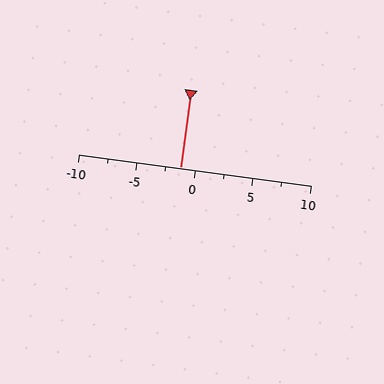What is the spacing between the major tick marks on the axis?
The major ticks are spaced 5 apart.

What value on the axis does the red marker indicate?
The marker indicates approximately -1.2.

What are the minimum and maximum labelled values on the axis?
The axis runs from -10 to 10.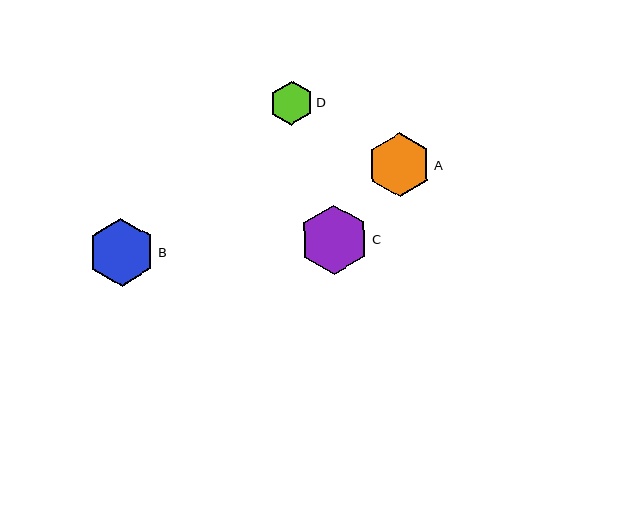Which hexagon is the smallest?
Hexagon D is the smallest with a size of approximately 44 pixels.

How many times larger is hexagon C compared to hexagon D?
Hexagon C is approximately 1.6 times the size of hexagon D.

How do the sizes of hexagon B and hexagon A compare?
Hexagon B and hexagon A are approximately the same size.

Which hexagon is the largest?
Hexagon C is the largest with a size of approximately 69 pixels.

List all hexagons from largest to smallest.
From largest to smallest: C, B, A, D.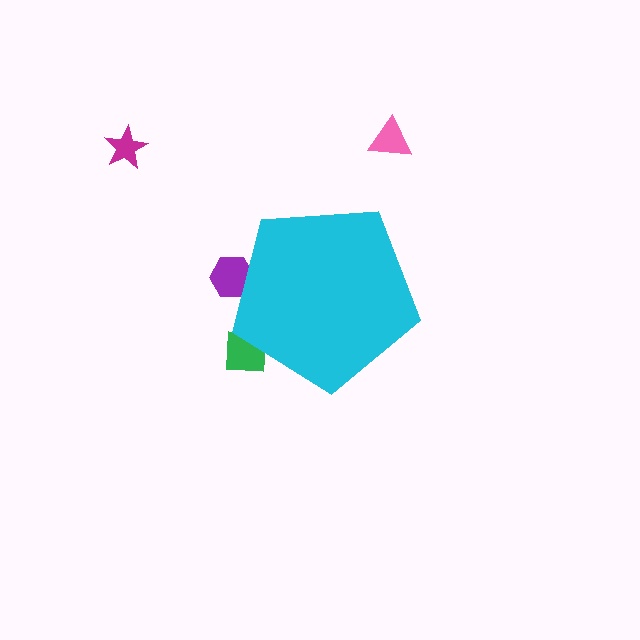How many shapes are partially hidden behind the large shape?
2 shapes are partially hidden.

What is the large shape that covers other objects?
A cyan pentagon.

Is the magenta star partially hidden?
No, the magenta star is fully visible.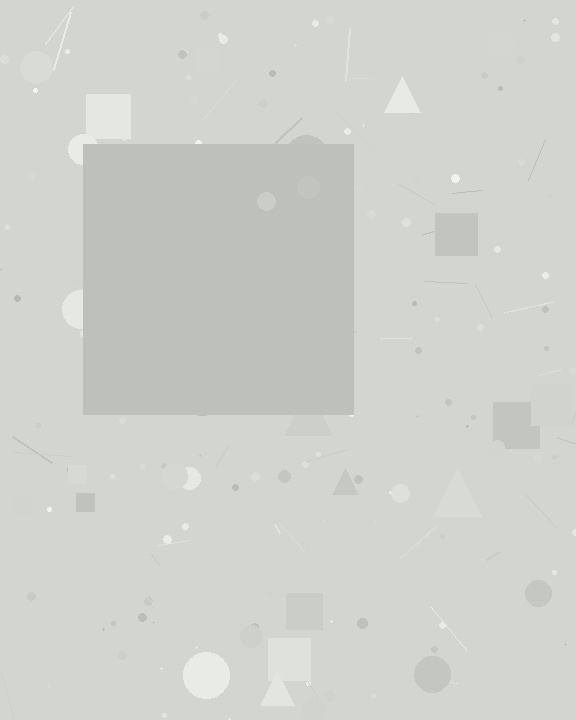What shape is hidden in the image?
A square is hidden in the image.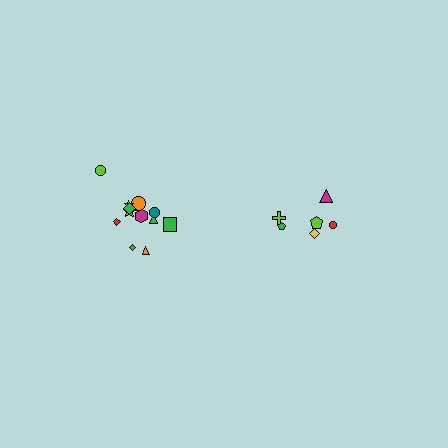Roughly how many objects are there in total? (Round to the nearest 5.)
Roughly 20 objects in total.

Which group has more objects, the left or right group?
The left group.